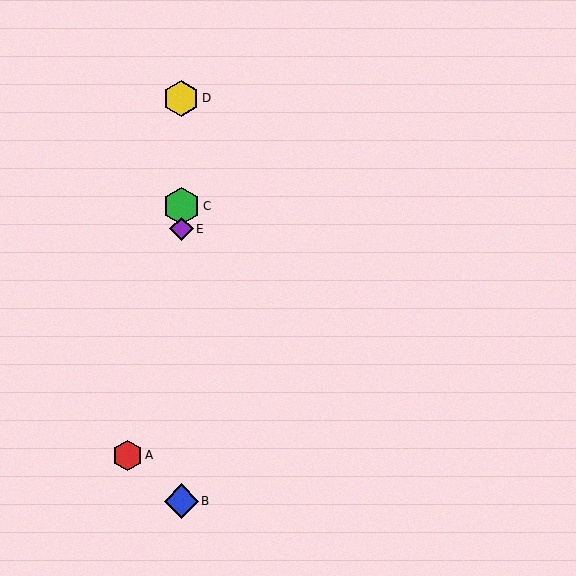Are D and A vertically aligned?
No, D is at x≈181 and A is at x≈127.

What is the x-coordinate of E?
Object E is at x≈181.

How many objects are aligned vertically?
4 objects (B, C, D, E) are aligned vertically.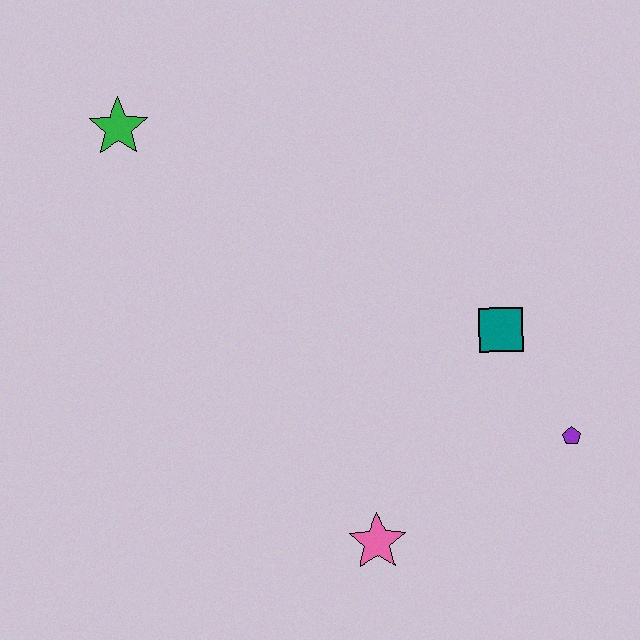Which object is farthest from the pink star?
The green star is farthest from the pink star.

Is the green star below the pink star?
No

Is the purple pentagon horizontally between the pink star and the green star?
No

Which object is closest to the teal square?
The purple pentagon is closest to the teal square.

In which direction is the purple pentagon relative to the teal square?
The purple pentagon is below the teal square.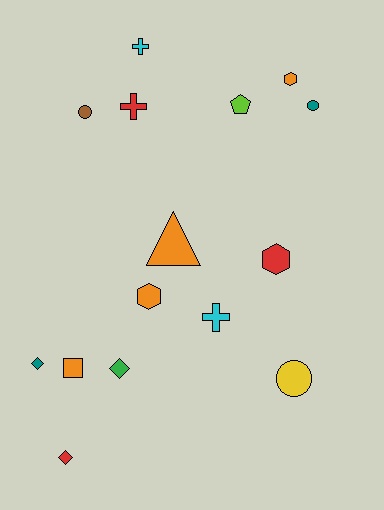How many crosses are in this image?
There are 3 crosses.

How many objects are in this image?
There are 15 objects.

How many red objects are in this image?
There are 3 red objects.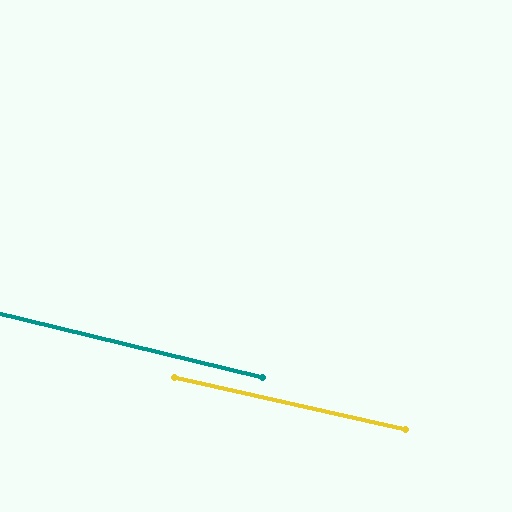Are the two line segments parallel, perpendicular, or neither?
Parallel — their directions differ by only 0.8°.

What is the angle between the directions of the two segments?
Approximately 1 degree.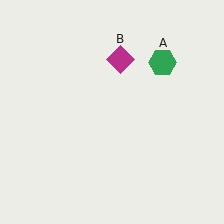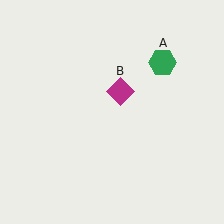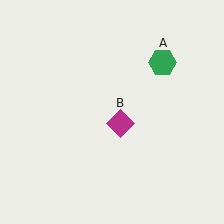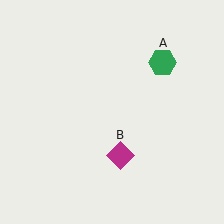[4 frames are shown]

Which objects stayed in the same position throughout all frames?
Green hexagon (object A) remained stationary.